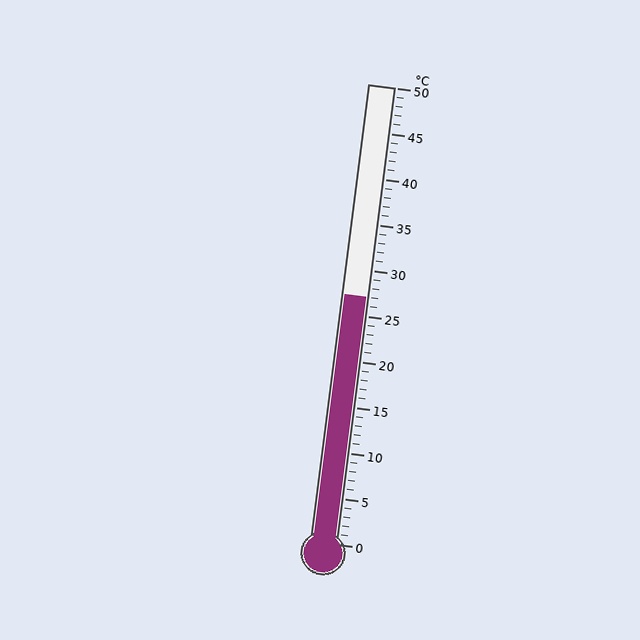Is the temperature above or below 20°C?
The temperature is above 20°C.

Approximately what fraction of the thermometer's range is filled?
The thermometer is filled to approximately 55% of its range.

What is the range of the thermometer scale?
The thermometer scale ranges from 0°C to 50°C.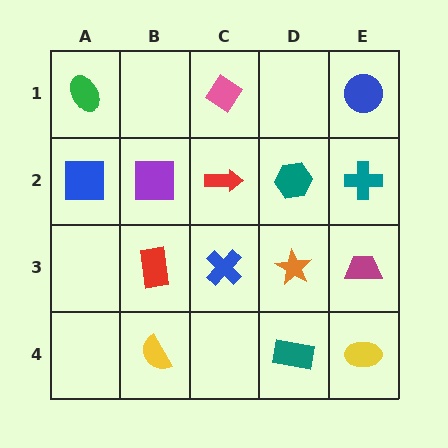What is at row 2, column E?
A teal cross.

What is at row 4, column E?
A yellow ellipse.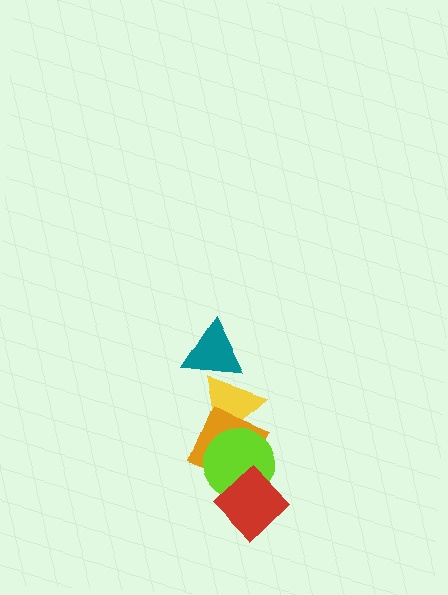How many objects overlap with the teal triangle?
1 object overlaps with the teal triangle.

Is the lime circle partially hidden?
Yes, it is partially covered by another shape.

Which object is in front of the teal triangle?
The yellow triangle is in front of the teal triangle.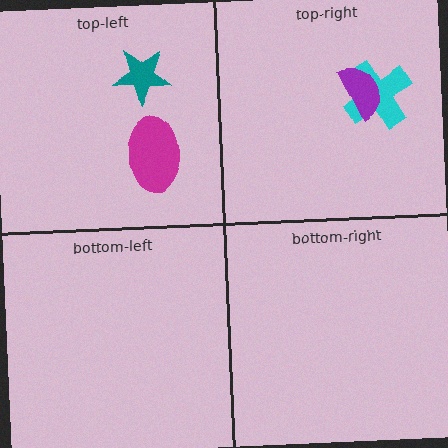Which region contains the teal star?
The top-left region.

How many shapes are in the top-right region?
2.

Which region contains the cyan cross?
The top-right region.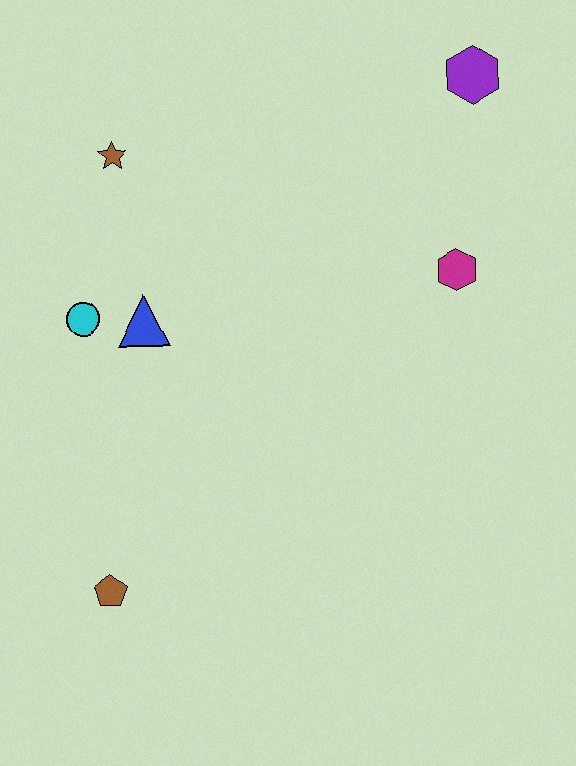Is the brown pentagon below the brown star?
Yes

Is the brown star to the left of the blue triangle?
Yes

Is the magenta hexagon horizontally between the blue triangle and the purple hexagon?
Yes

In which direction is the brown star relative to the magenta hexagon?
The brown star is to the left of the magenta hexagon.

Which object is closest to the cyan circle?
The blue triangle is closest to the cyan circle.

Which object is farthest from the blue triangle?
The purple hexagon is farthest from the blue triangle.